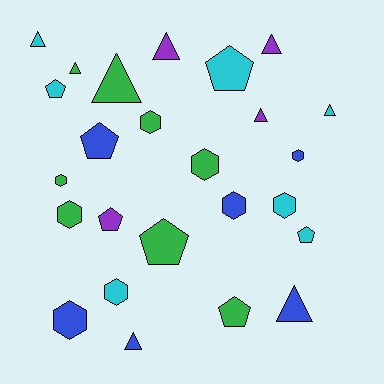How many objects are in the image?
There are 25 objects.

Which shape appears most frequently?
Triangle, with 9 objects.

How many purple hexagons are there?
There are no purple hexagons.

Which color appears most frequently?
Green, with 8 objects.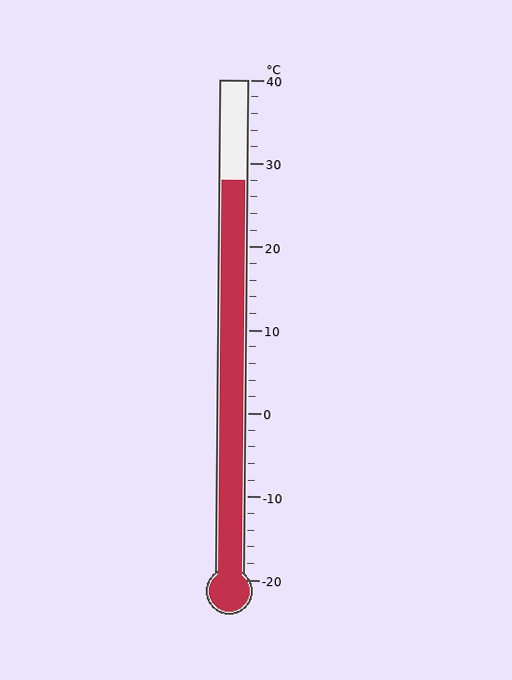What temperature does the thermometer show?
The thermometer shows approximately 28°C.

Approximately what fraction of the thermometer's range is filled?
The thermometer is filled to approximately 80% of its range.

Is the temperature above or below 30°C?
The temperature is below 30°C.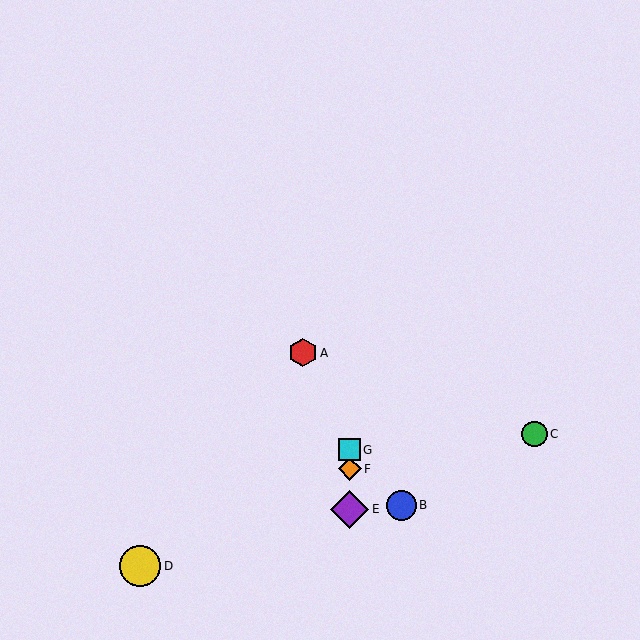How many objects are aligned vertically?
3 objects (E, F, G) are aligned vertically.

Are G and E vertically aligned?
Yes, both are at x≈350.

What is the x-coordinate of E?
Object E is at x≈350.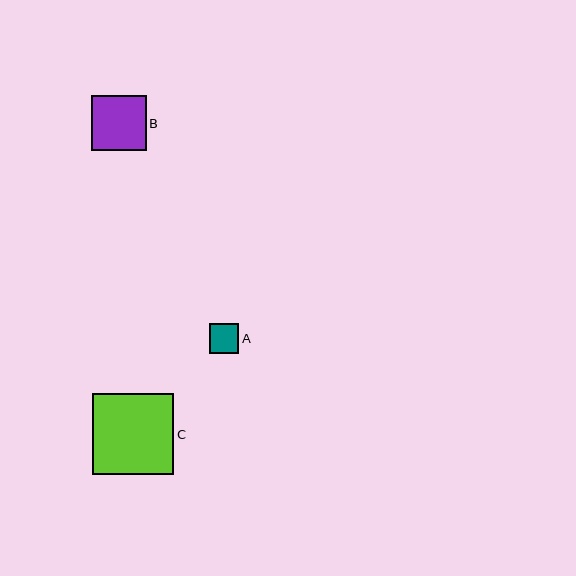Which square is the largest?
Square C is the largest with a size of approximately 81 pixels.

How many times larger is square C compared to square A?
Square C is approximately 2.7 times the size of square A.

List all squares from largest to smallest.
From largest to smallest: C, B, A.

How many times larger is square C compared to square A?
Square C is approximately 2.7 times the size of square A.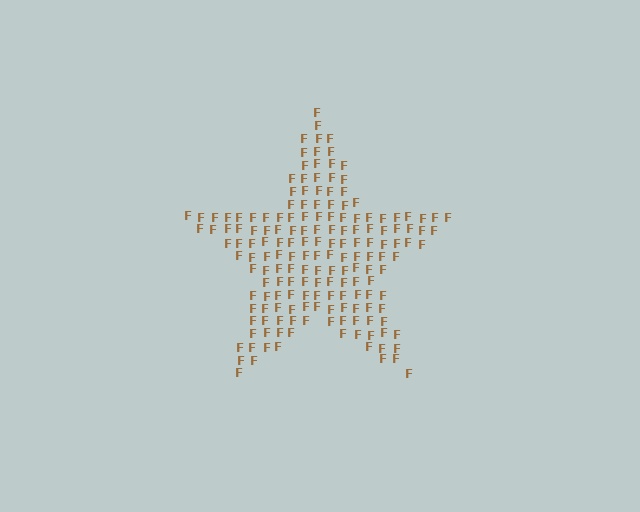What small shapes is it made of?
It is made of small letter F's.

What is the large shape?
The large shape is a star.